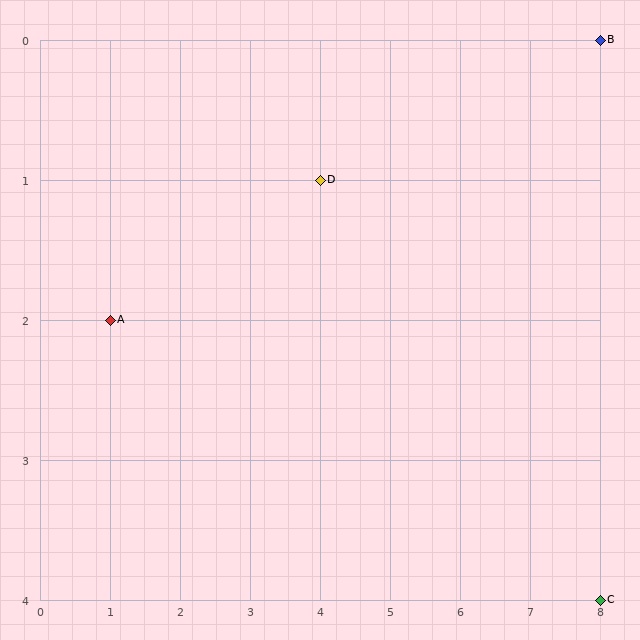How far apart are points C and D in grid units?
Points C and D are 4 columns and 3 rows apart (about 5.0 grid units diagonally).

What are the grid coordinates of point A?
Point A is at grid coordinates (1, 2).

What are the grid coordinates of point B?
Point B is at grid coordinates (8, 0).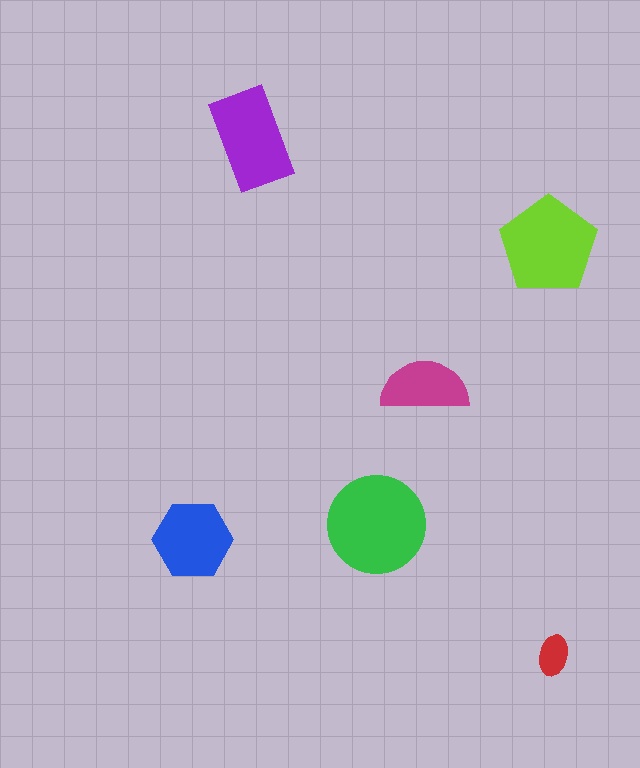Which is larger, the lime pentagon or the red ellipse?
The lime pentagon.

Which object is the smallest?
The red ellipse.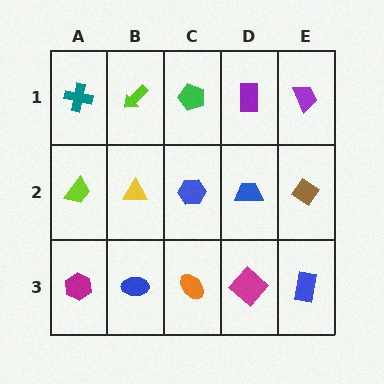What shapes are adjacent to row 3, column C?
A blue hexagon (row 2, column C), a blue ellipse (row 3, column B), a magenta diamond (row 3, column D).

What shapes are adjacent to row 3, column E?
A brown diamond (row 2, column E), a magenta diamond (row 3, column D).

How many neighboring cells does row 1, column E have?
2.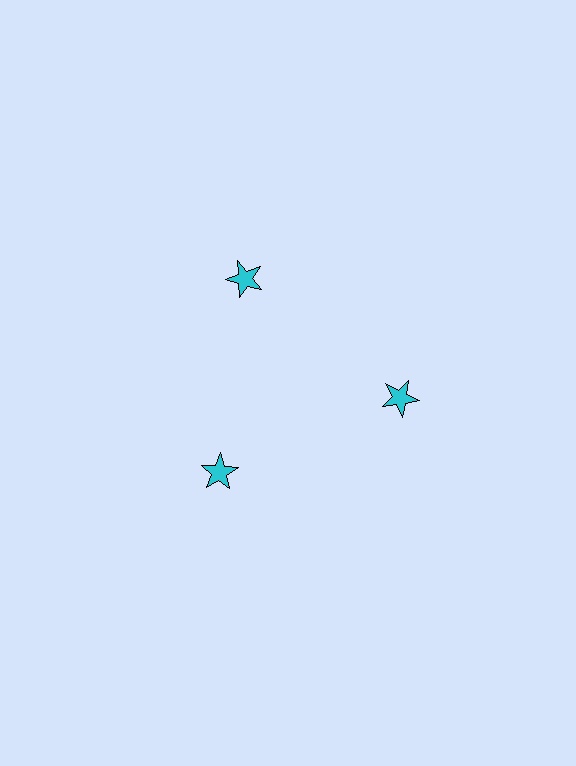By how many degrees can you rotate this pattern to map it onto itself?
The pattern maps onto itself every 120 degrees of rotation.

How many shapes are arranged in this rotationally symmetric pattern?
There are 3 shapes, arranged in 3 groups of 1.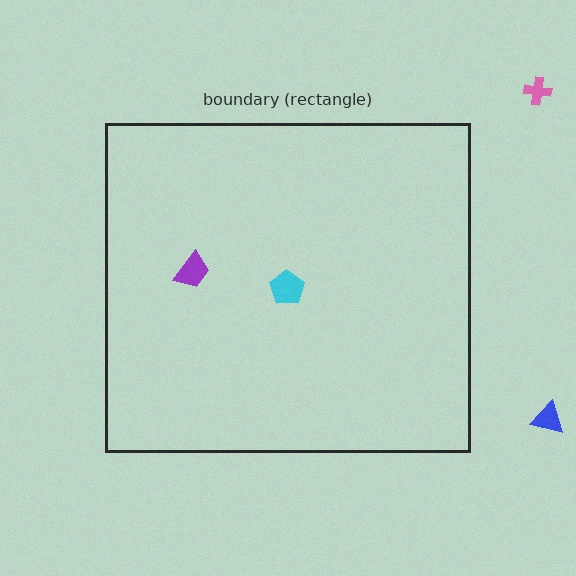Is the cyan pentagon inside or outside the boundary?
Inside.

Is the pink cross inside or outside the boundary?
Outside.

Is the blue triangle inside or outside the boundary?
Outside.